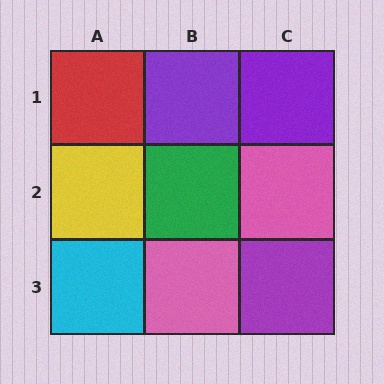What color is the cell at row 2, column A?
Yellow.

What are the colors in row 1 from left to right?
Red, purple, purple.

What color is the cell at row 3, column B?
Pink.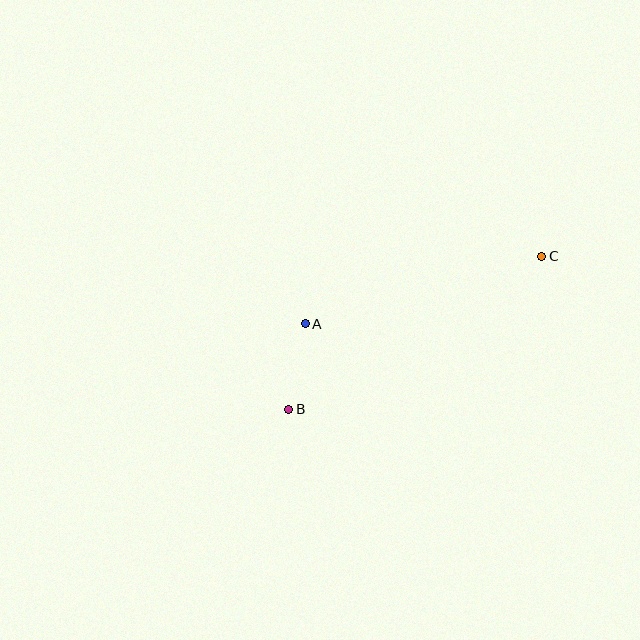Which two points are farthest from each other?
Points B and C are farthest from each other.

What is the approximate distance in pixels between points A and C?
The distance between A and C is approximately 246 pixels.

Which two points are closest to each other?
Points A and B are closest to each other.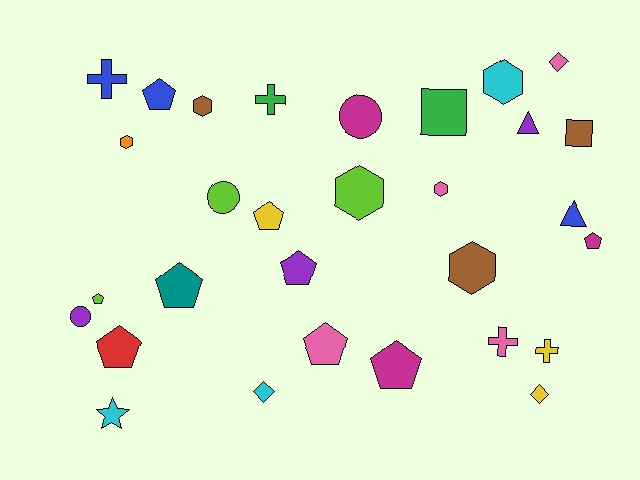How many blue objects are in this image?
There are 3 blue objects.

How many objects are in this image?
There are 30 objects.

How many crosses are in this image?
There are 4 crosses.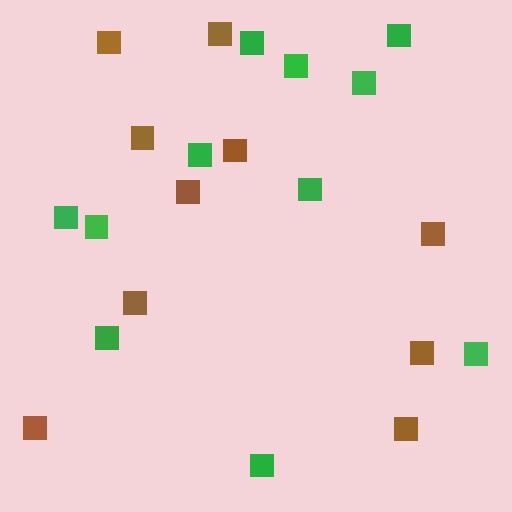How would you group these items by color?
There are 2 groups: one group of brown squares (10) and one group of green squares (11).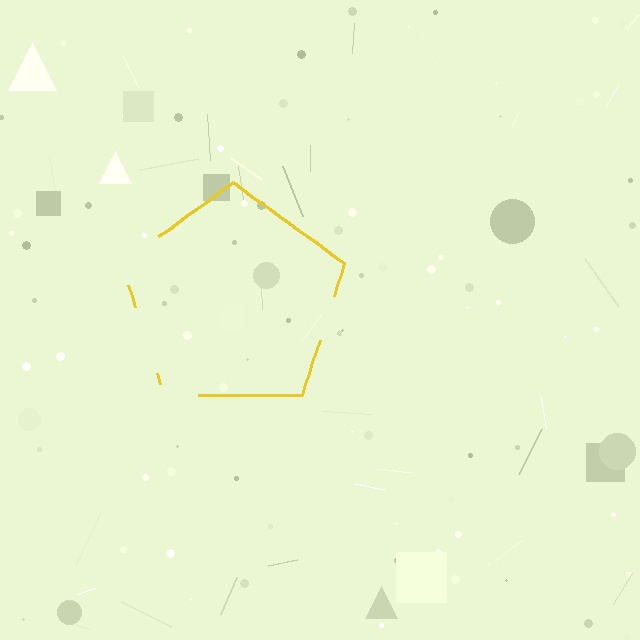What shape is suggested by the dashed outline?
The dashed outline suggests a pentagon.